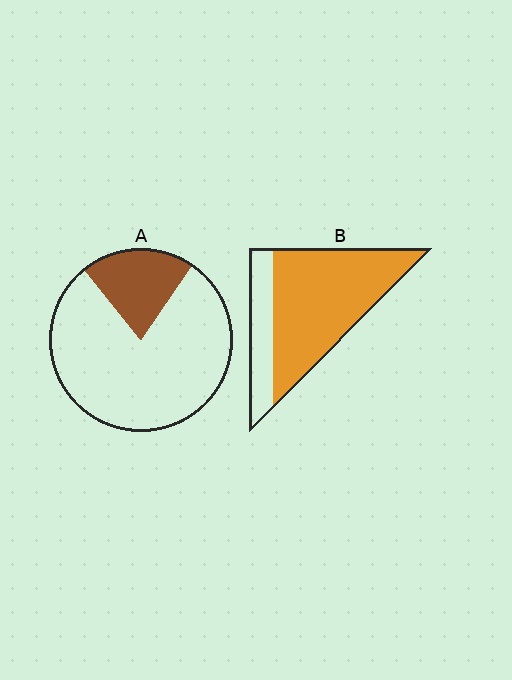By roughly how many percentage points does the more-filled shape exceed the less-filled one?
By roughly 55 percentage points (B over A).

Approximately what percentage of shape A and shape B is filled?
A is approximately 20% and B is approximately 75%.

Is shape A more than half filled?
No.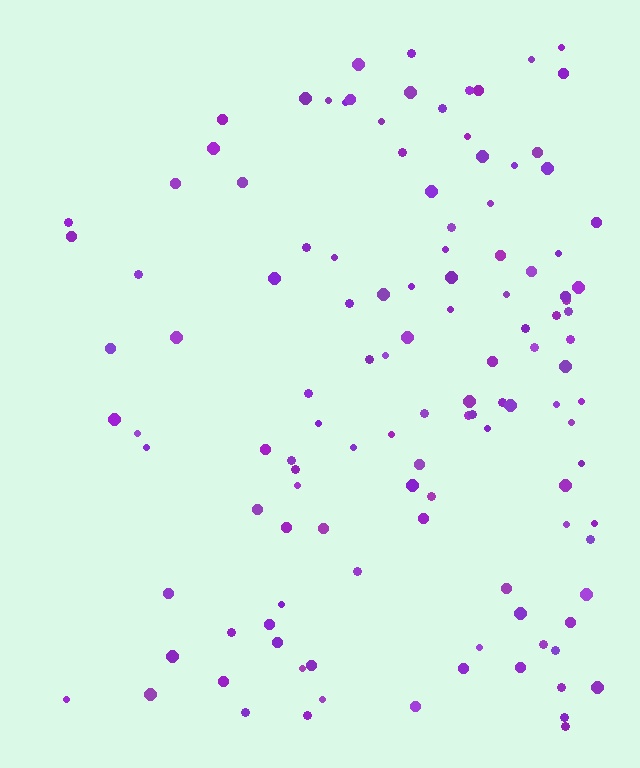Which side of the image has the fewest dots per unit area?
The left.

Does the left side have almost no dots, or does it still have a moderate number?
Still a moderate number, just noticeably fewer than the right.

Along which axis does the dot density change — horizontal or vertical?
Horizontal.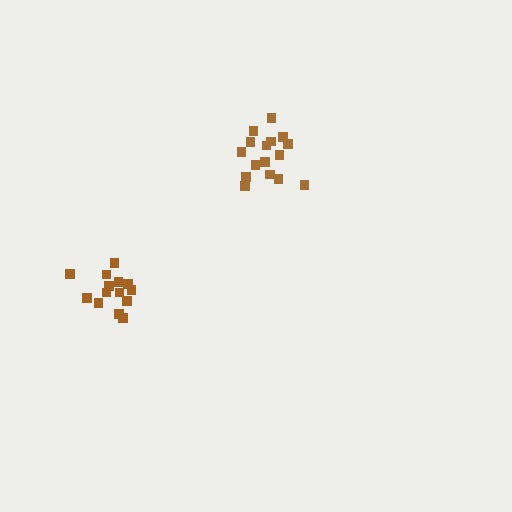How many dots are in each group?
Group 1: 16 dots, Group 2: 14 dots (30 total).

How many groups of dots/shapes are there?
There are 2 groups.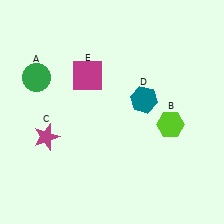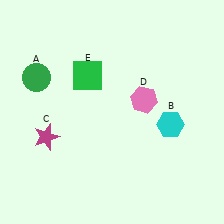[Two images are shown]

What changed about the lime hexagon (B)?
In Image 1, B is lime. In Image 2, it changed to cyan.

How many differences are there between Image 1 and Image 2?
There are 3 differences between the two images.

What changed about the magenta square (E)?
In Image 1, E is magenta. In Image 2, it changed to green.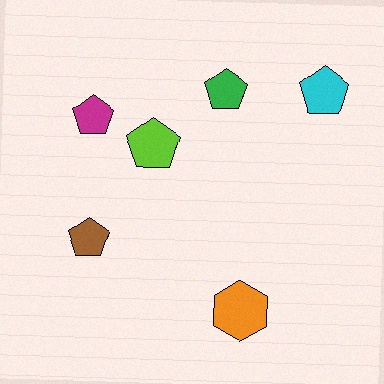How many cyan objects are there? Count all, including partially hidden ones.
There is 1 cyan object.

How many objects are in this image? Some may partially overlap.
There are 6 objects.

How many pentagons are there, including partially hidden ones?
There are 5 pentagons.